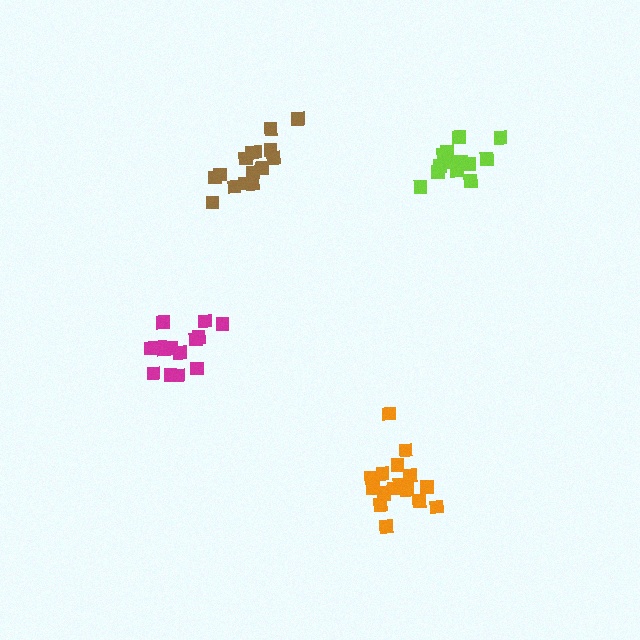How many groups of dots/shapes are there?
There are 4 groups.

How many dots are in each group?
Group 1: 16 dots, Group 2: 15 dots, Group 3: 13 dots, Group 4: 17 dots (61 total).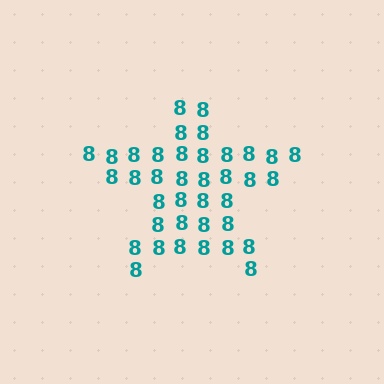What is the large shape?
The large shape is a star.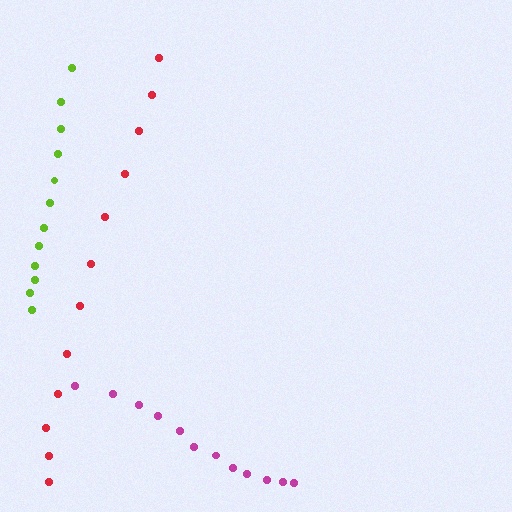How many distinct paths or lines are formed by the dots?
There are 3 distinct paths.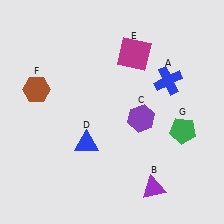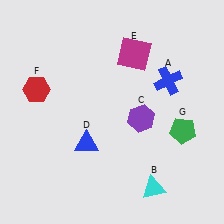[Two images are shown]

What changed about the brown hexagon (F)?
In Image 1, F is brown. In Image 2, it changed to red.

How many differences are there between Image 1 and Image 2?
There are 2 differences between the two images.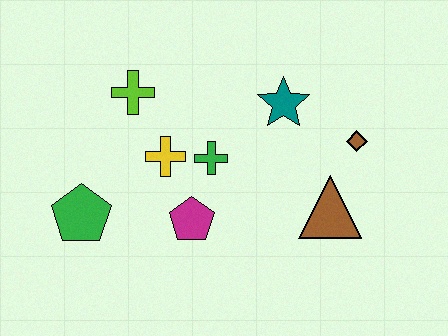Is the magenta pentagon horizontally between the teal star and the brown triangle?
No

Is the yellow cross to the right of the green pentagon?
Yes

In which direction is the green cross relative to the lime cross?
The green cross is to the right of the lime cross.